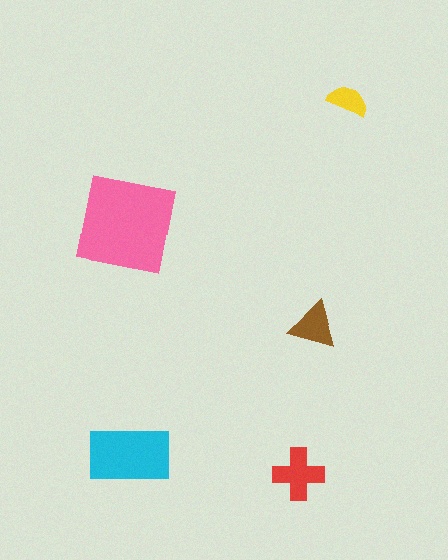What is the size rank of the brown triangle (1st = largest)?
4th.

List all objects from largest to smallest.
The pink square, the cyan rectangle, the red cross, the brown triangle, the yellow semicircle.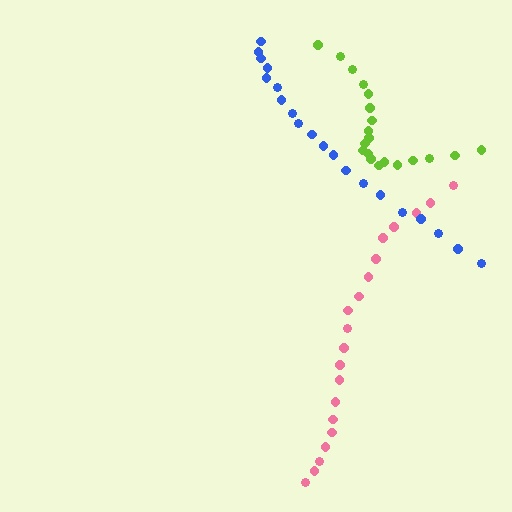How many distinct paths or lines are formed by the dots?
There are 3 distinct paths.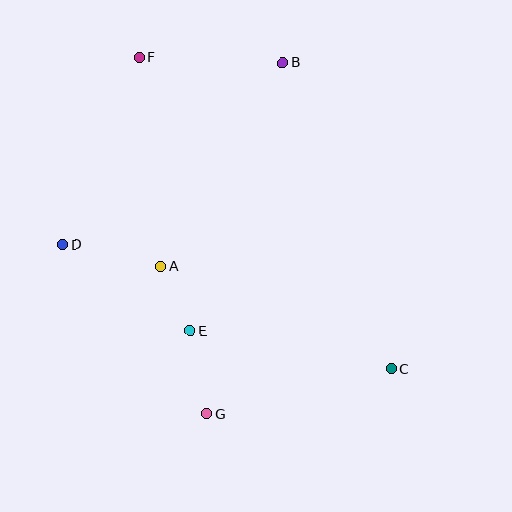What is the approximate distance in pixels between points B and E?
The distance between B and E is approximately 284 pixels.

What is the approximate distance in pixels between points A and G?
The distance between A and G is approximately 154 pixels.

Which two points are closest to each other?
Points A and E are closest to each other.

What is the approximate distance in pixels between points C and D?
The distance between C and D is approximately 352 pixels.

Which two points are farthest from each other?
Points C and F are farthest from each other.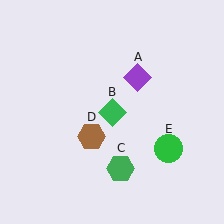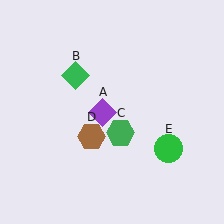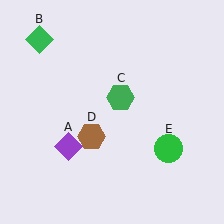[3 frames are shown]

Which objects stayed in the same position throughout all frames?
Brown hexagon (object D) and green circle (object E) remained stationary.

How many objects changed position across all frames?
3 objects changed position: purple diamond (object A), green diamond (object B), green hexagon (object C).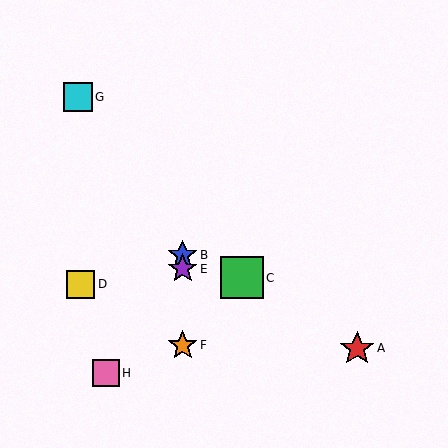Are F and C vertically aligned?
No, F is at x≈183 and C is at x≈242.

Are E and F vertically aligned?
Yes, both are at x≈183.